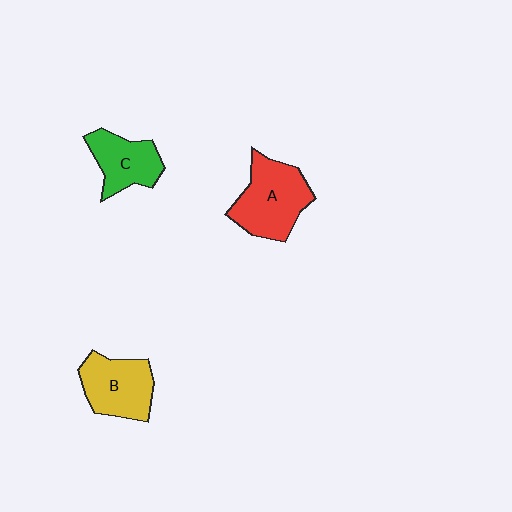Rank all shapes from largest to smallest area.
From largest to smallest: A (red), B (yellow), C (green).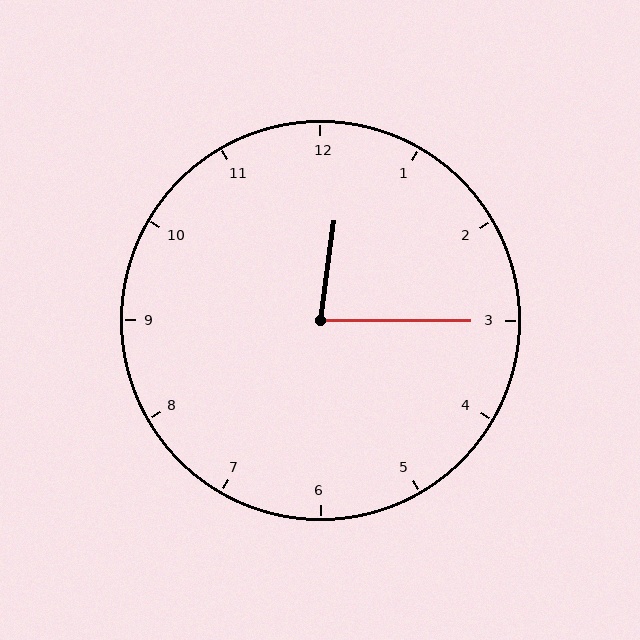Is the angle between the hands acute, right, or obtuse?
It is acute.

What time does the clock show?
12:15.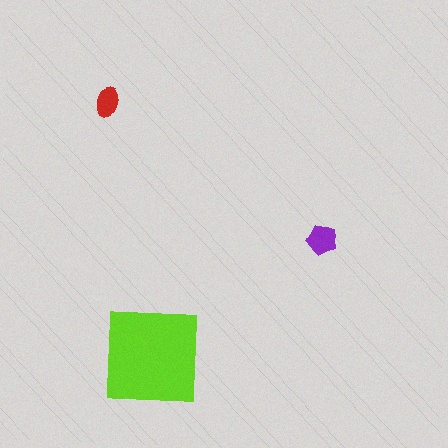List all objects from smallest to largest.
The red ellipse, the purple pentagon, the lime square.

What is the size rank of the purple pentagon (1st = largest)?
2nd.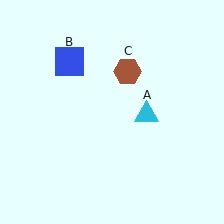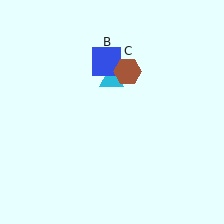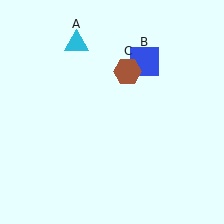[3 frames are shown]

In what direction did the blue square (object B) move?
The blue square (object B) moved right.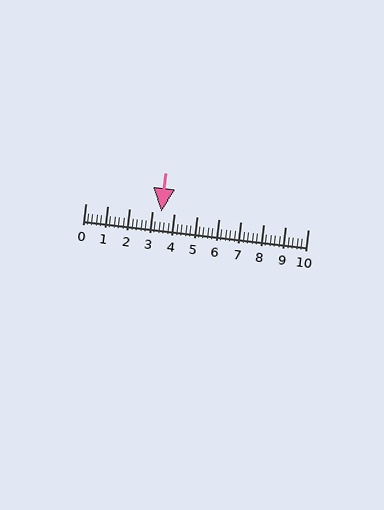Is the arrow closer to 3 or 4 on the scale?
The arrow is closer to 3.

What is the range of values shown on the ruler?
The ruler shows values from 0 to 10.